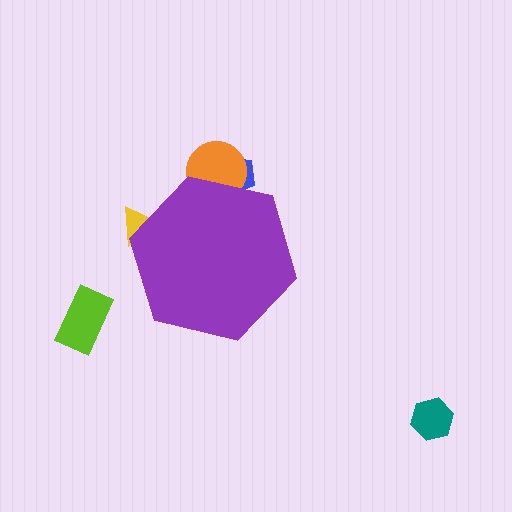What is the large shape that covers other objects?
A purple hexagon.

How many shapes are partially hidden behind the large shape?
3 shapes are partially hidden.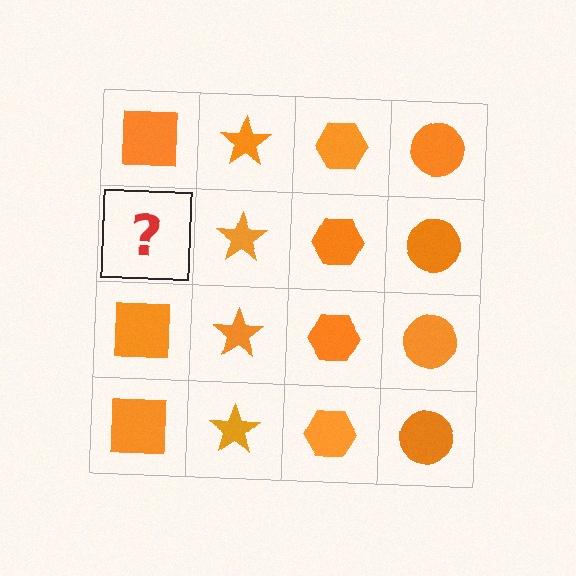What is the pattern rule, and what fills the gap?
The rule is that each column has a consistent shape. The gap should be filled with an orange square.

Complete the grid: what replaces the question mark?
The question mark should be replaced with an orange square.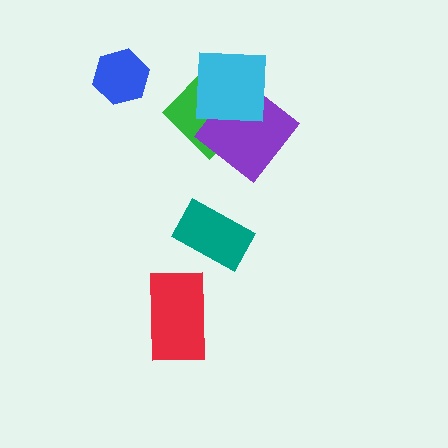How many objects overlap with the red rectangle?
0 objects overlap with the red rectangle.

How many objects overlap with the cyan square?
2 objects overlap with the cyan square.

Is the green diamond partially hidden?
Yes, it is partially covered by another shape.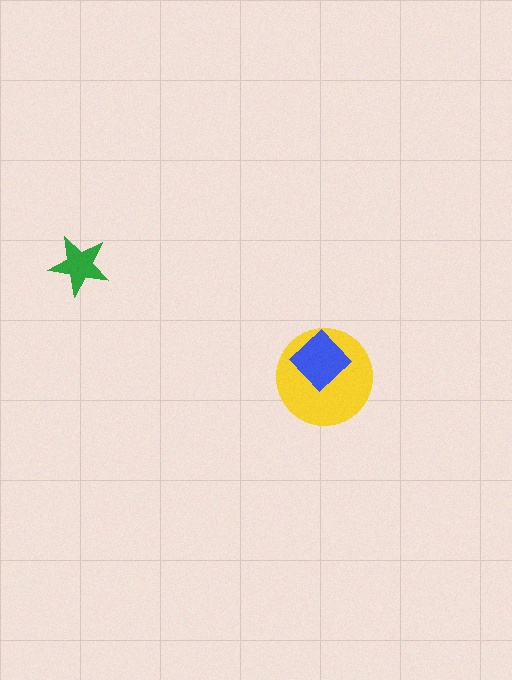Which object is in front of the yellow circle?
The blue diamond is in front of the yellow circle.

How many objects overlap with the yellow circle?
1 object overlaps with the yellow circle.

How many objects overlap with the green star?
0 objects overlap with the green star.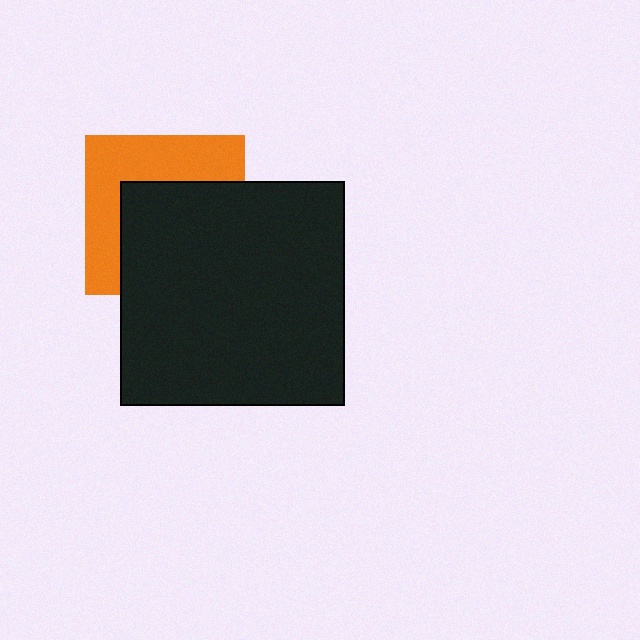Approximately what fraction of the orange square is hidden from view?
Roughly 56% of the orange square is hidden behind the black square.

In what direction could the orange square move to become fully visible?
The orange square could move toward the upper-left. That would shift it out from behind the black square entirely.